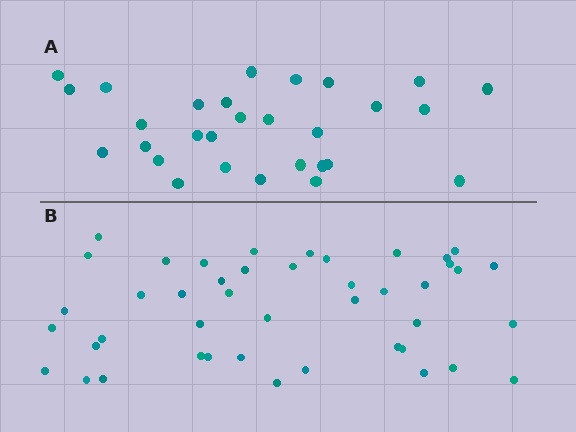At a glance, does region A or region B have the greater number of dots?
Region B (the bottom region) has more dots.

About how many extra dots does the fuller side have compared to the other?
Region B has approximately 15 more dots than region A.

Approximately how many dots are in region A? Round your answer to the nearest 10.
About 30 dots. (The exact count is 29, which rounds to 30.)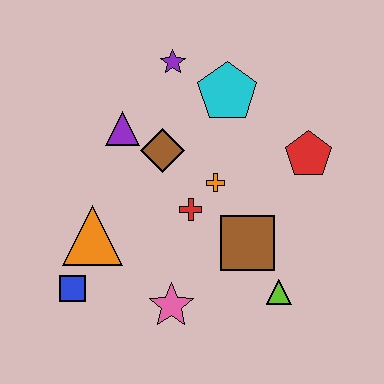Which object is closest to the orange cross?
The red cross is closest to the orange cross.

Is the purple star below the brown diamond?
No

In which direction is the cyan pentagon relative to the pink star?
The cyan pentagon is above the pink star.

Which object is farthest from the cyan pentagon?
The blue square is farthest from the cyan pentagon.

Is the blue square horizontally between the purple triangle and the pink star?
No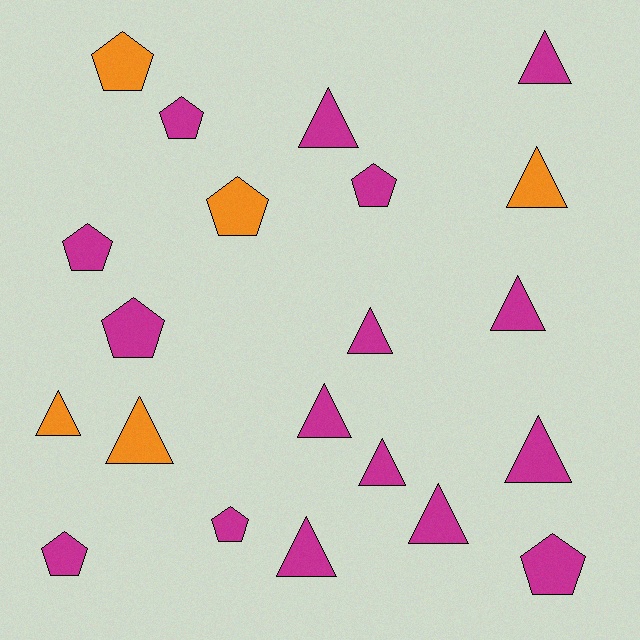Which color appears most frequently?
Magenta, with 16 objects.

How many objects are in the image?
There are 21 objects.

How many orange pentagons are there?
There are 2 orange pentagons.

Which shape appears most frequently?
Triangle, with 12 objects.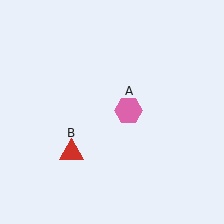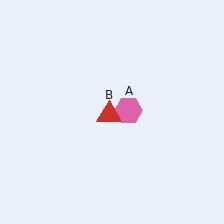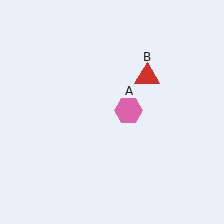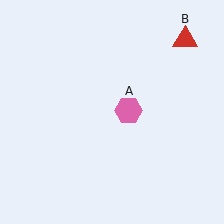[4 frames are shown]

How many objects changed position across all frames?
1 object changed position: red triangle (object B).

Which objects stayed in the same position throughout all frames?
Pink hexagon (object A) remained stationary.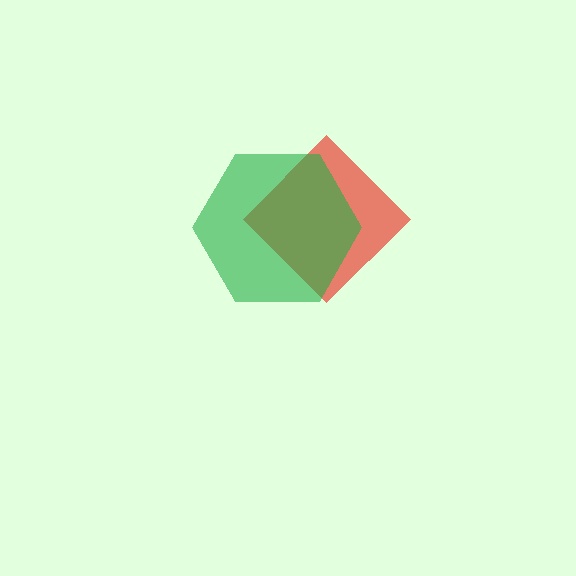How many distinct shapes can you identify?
There are 2 distinct shapes: a red diamond, a green hexagon.